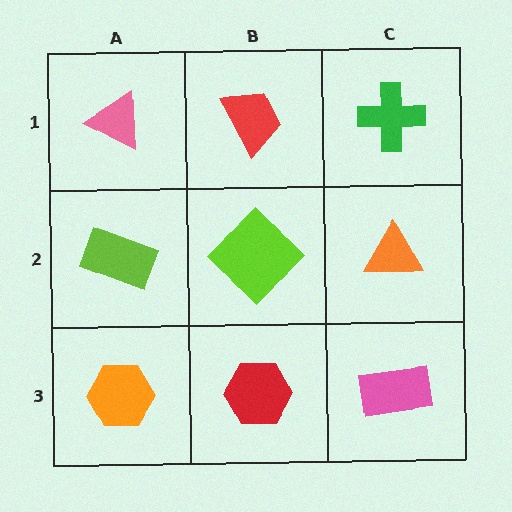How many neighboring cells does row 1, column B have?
3.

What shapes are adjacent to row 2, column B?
A red trapezoid (row 1, column B), a red hexagon (row 3, column B), a lime rectangle (row 2, column A), an orange triangle (row 2, column C).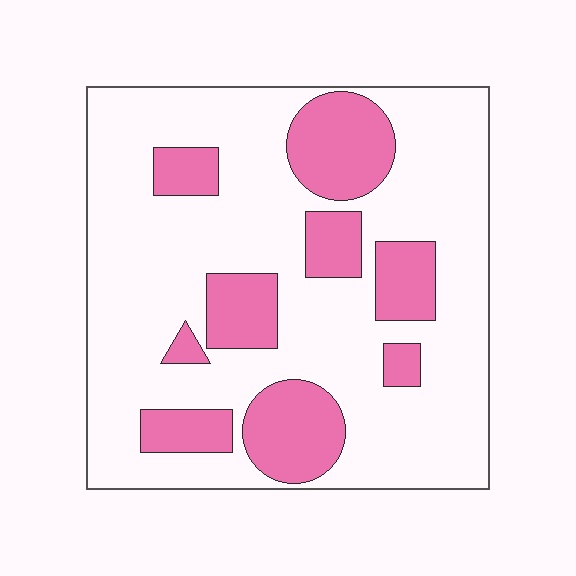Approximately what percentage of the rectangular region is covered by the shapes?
Approximately 25%.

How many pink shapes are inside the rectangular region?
9.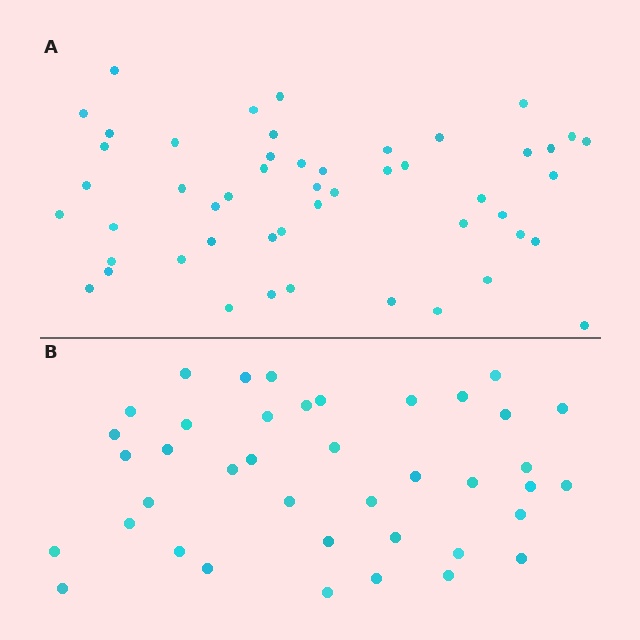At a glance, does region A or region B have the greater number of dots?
Region A (the top region) has more dots.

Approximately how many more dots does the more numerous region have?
Region A has roughly 10 or so more dots than region B.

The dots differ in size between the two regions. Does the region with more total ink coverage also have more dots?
No. Region B has more total ink coverage because its dots are larger, but region A actually contains more individual dots. Total area can be misleading — the number of items is what matters here.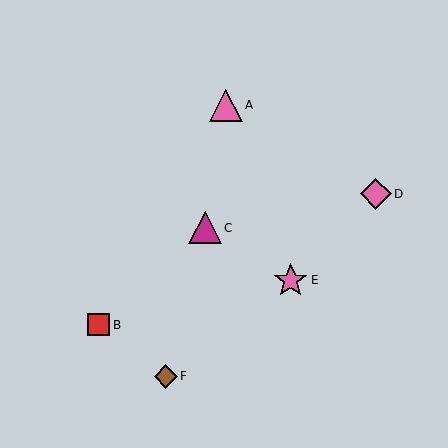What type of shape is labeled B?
Shape B is a red square.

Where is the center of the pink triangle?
The center of the pink triangle is at (226, 105).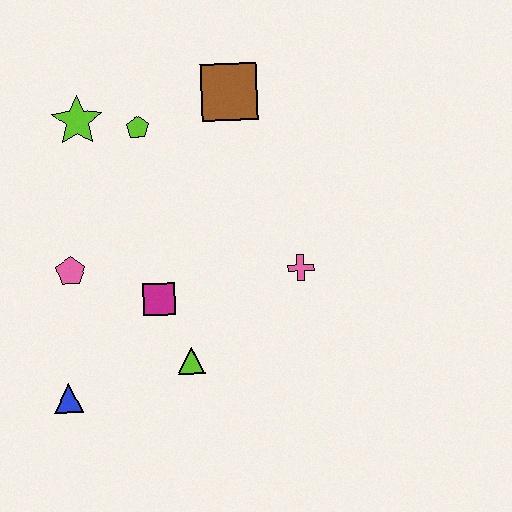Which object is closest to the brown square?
The lime pentagon is closest to the brown square.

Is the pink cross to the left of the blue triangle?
No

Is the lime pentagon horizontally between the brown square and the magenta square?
No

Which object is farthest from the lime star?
The blue triangle is farthest from the lime star.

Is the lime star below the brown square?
Yes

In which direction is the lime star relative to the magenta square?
The lime star is above the magenta square.